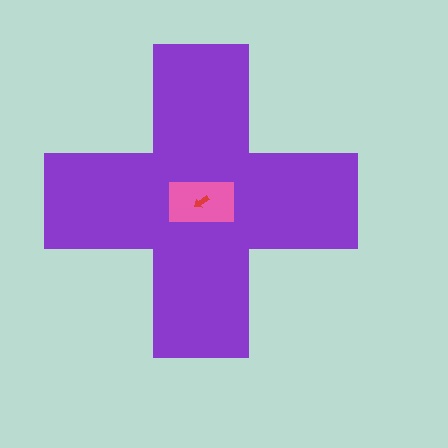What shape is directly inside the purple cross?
The pink rectangle.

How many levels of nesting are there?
3.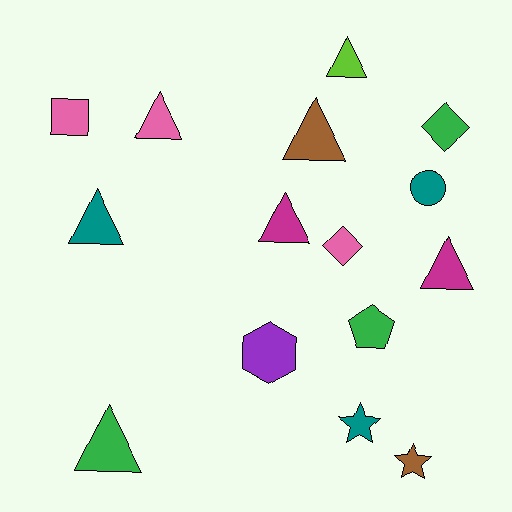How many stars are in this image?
There are 2 stars.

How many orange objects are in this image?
There are no orange objects.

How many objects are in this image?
There are 15 objects.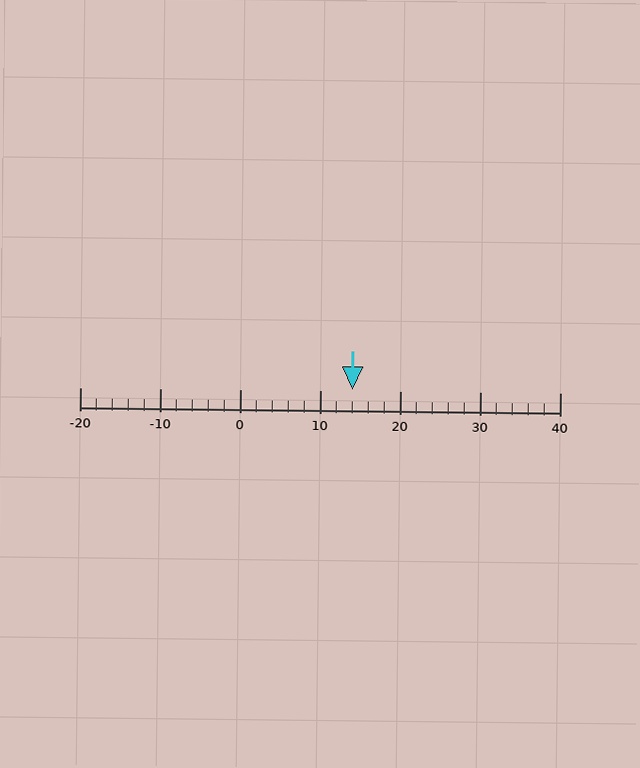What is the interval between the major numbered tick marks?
The major tick marks are spaced 10 units apart.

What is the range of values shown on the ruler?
The ruler shows values from -20 to 40.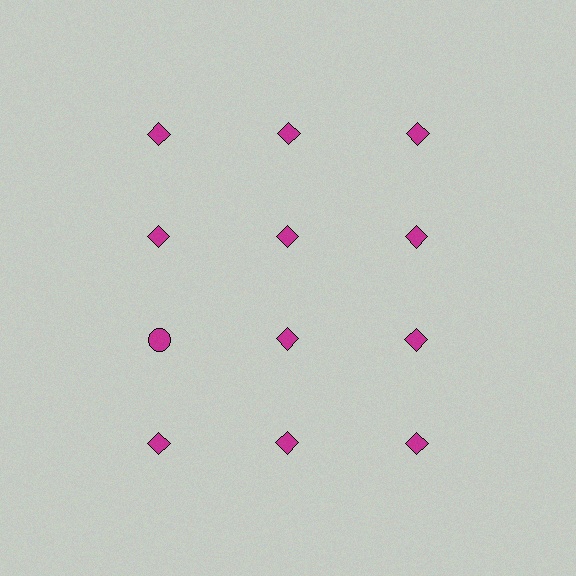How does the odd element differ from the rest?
It has a different shape: circle instead of diamond.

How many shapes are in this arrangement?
There are 12 shapes arranged in a grid pattern.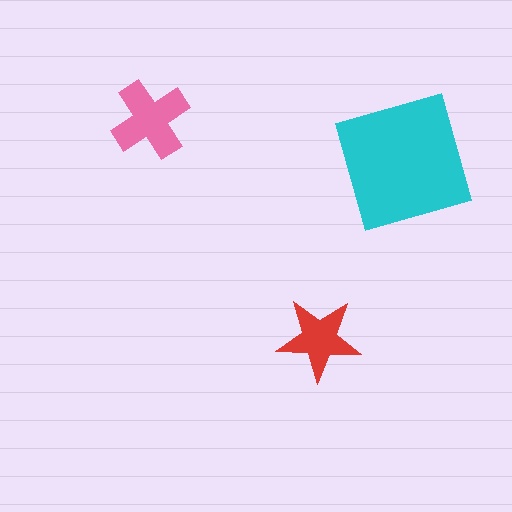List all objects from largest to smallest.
The cyan square, the pink cross, the red star.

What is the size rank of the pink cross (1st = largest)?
2nd.